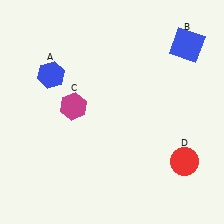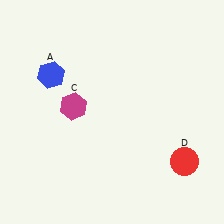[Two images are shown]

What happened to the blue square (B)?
The blue square (B) was removed in Image 2. It was in the top-right area of Image 1.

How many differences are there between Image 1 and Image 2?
There is 1 difference between the two images.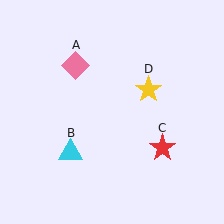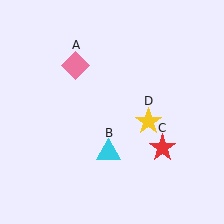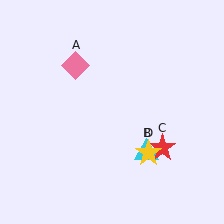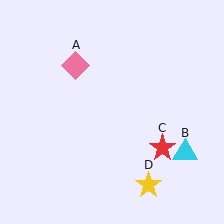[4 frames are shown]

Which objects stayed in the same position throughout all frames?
Pink diamond (object A) and red star (object C) remained stationary.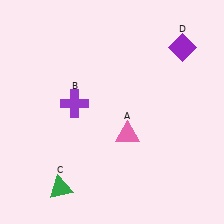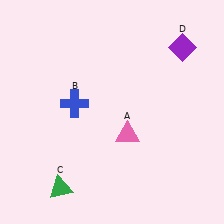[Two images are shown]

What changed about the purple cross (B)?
In Image 1, B is purple. In Image 2, it changed to blue.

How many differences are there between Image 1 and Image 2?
There is 1 difference between the two images.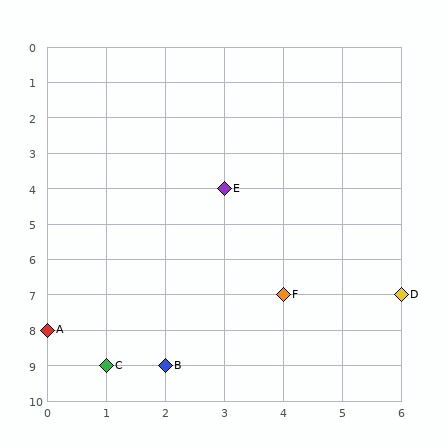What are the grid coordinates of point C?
Point C is at grid coordinates (1, 9).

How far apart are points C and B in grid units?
Points C and B are 1 column apart.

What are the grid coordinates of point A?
Point A is at grid coordinates (0, 8).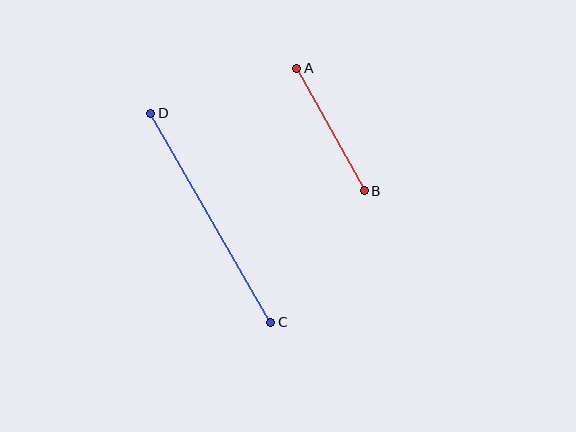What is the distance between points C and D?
The distance is approximately 241 pixels.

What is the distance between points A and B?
The distance is approximately 140 pixels.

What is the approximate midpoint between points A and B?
The midpoint is at approximately (331, 130) pixels.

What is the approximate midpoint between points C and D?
The midpoint is at approximately (211, 218) pixels.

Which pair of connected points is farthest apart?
Points C and D are farthest apart.